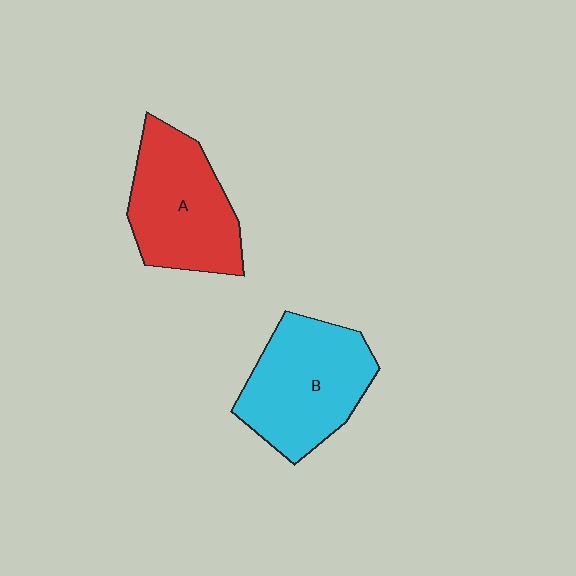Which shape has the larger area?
Shape B (cyan).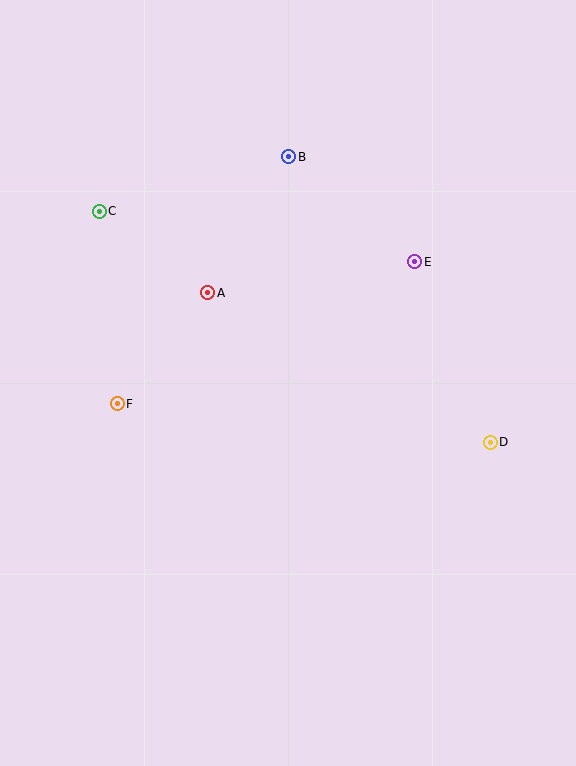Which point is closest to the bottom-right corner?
Point D is closest to the bottom-right corner.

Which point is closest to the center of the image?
Point A at (208, 293) is closest to the center.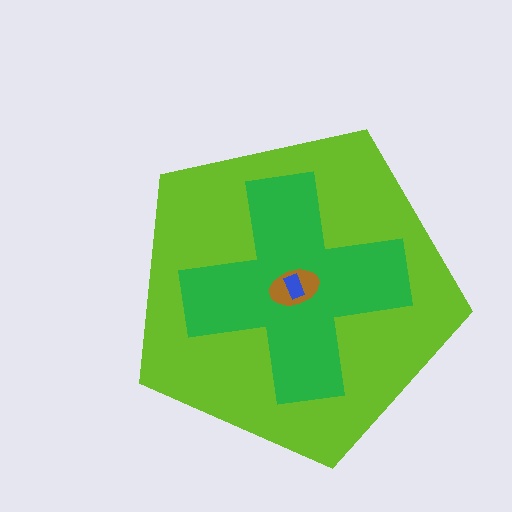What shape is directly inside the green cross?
The brown ellipse.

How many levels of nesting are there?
4.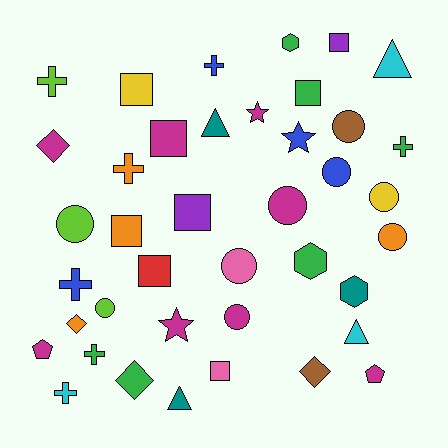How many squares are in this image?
There are 8 squares.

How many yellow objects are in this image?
There are 2 yellow objects.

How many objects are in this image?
There are 40 objects.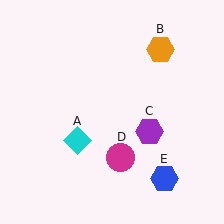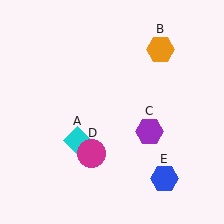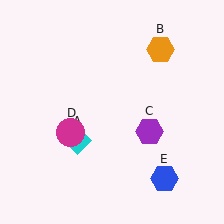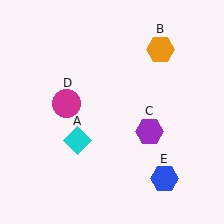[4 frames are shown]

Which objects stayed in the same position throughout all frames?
Cyan diamond (object A) and orange hexagon (object B) and purple hexagon (object C) and blue hexagon (object E) remained stationary.